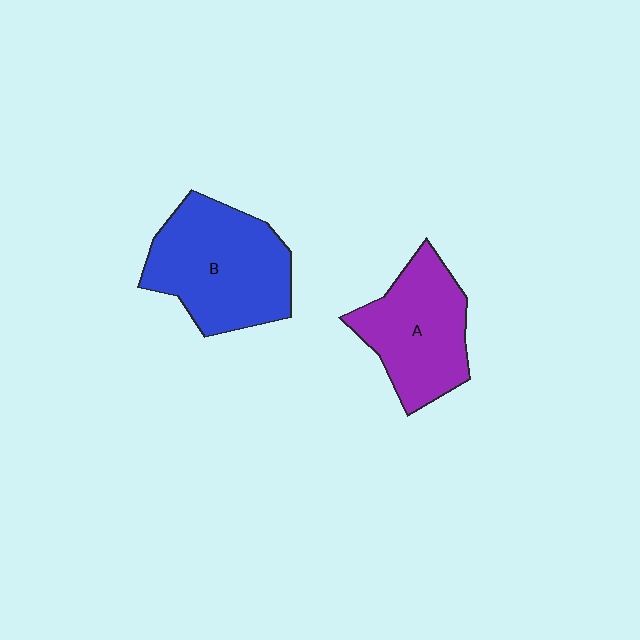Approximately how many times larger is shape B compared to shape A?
Approximately 1.2 times.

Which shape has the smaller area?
Shape A (purple).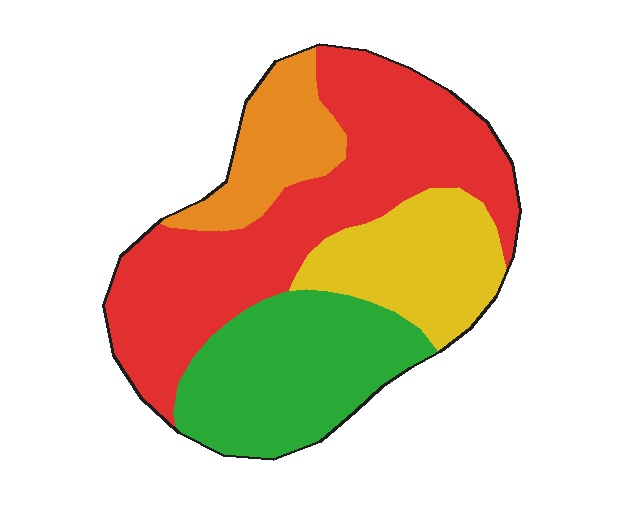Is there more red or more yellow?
Red.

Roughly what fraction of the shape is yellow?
Yellow takes up about one sixth (1/6) of the shape.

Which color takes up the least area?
Orange, at roughly 15%.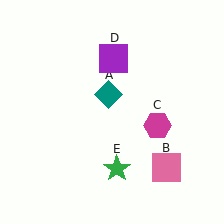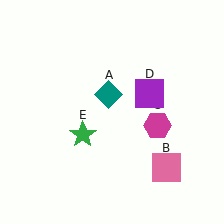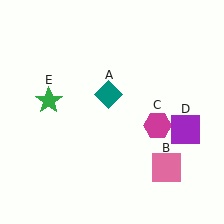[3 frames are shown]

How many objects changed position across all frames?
2 objects changed position: purple square (object D), green star (object E).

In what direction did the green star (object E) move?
The green star (object E) moved up and to the left.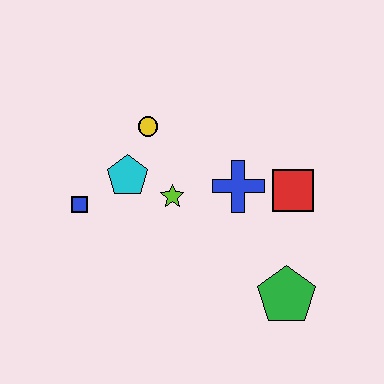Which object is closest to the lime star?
The cyan pentagon is closest to the lime star.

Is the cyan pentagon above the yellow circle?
No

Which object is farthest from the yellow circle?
The green pentagon is farthest from the yellow circle.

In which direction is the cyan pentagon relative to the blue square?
The cyan pentagon is to the right of the blue square.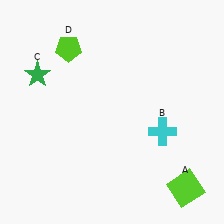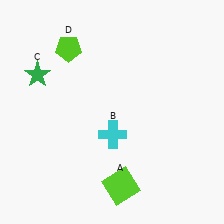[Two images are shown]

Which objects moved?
The objects that moved are: the lime square (A), the cyan cross (B).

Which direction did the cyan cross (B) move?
The cyan cross (B) moved left.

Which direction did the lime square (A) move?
The lime square (A) moved left.